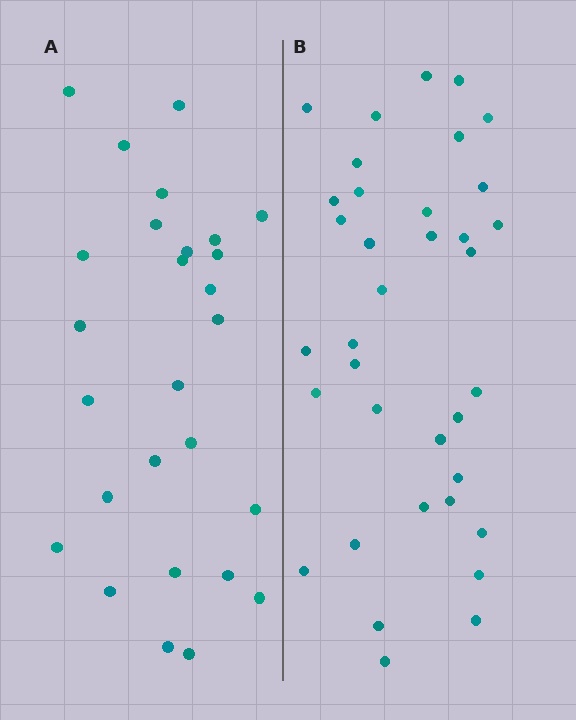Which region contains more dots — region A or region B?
Region B (the right region) has more dots.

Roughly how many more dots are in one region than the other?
Region B has roughly 8 or so more dots than region A.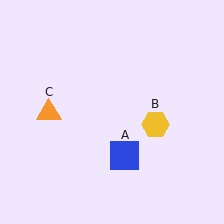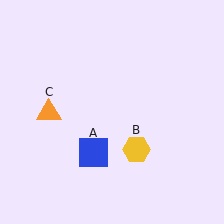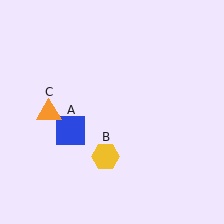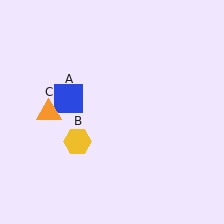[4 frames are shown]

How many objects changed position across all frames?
2 objects changed position: blue square (object A), yellow hexagon (object B).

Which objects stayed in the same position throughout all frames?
Orange triangle (object C) remained stationary.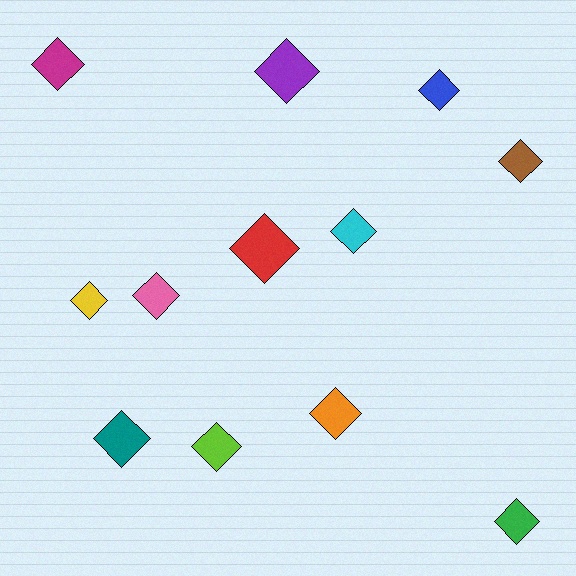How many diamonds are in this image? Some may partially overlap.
There are 12 diamonds.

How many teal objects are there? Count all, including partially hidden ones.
There is 1 teal object.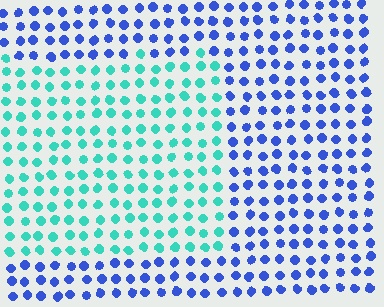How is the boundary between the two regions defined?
The boundary is defined purely by a slight shift in hue (about 59 degrees). Spacing, size, and orientation are identical on both sides.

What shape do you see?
I see a rectangle.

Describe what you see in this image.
The image is filled with small blue elements in a uniform arrangement. A rectangle-shaped region is visible where the elements are tinted to a slightly different hue, forming a subtle color boundary.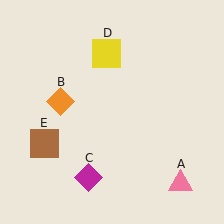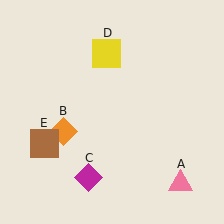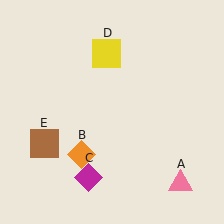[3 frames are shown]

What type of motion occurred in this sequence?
The orange diamond (object B) rotated counterclockwise around the center of the scene.